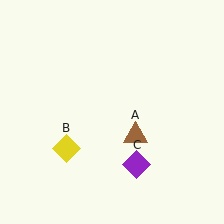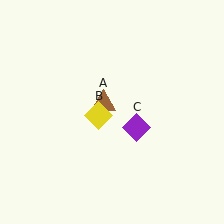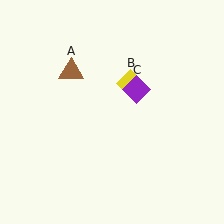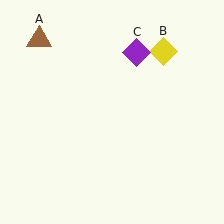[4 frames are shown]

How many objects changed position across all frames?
3 objects changed position: brown triangle (object A), yellow diamond (object B), purple diamond (object C).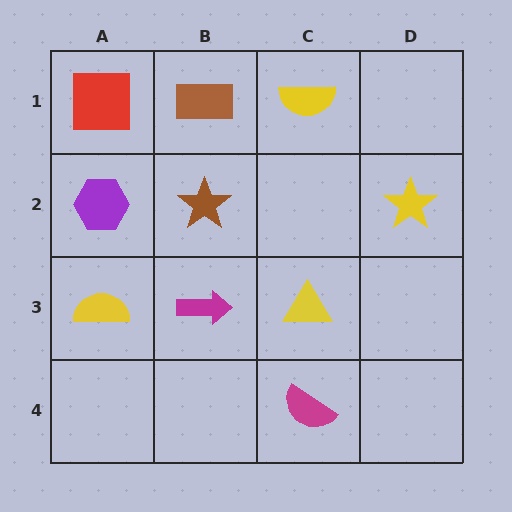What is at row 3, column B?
A magenta arrow.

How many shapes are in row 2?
3 shapes.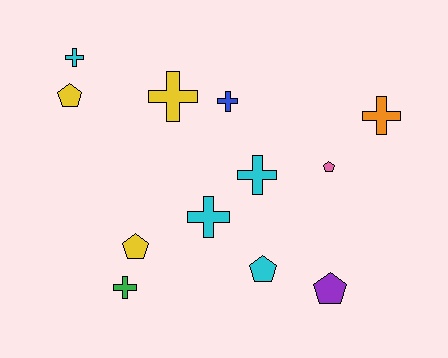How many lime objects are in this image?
There are no lime objects.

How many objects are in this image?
There are 12 objects.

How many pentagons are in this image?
There are 5 pentagons.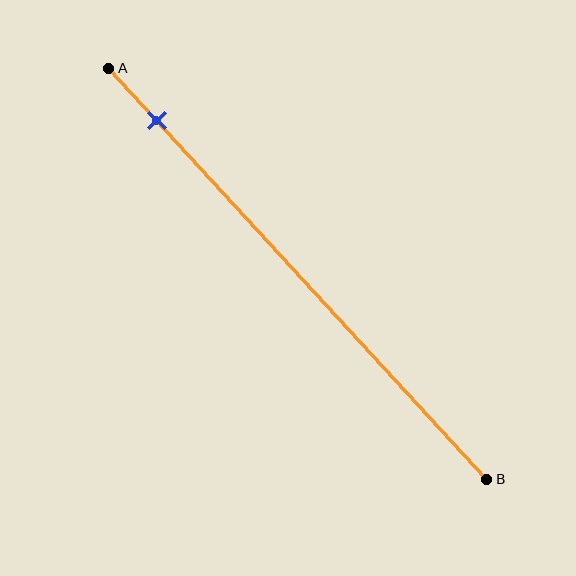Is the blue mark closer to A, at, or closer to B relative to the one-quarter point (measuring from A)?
The blue mark is closer to point A than the one-quarter point of segment AB.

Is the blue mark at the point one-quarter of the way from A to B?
No, the mark is at about 15% from A, not at the 25% one-quarter point.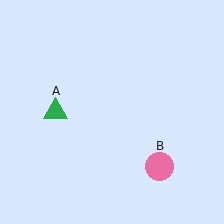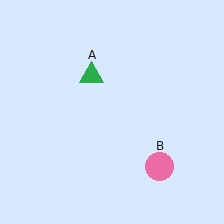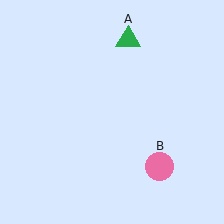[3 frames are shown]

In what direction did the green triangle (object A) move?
The green triangle (object A) moved up and to the right.